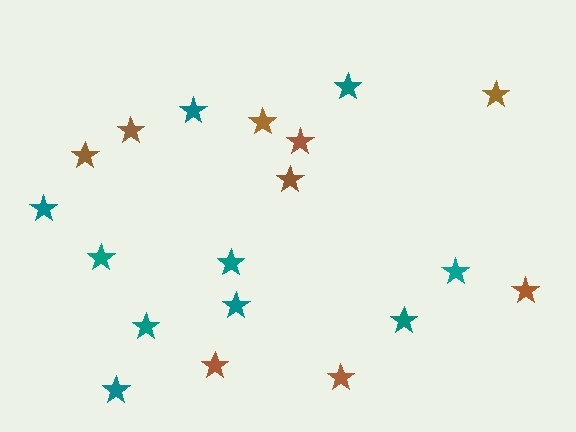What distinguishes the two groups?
There are 2 groups: one group of teal stars (10) and one group of brown stars (9).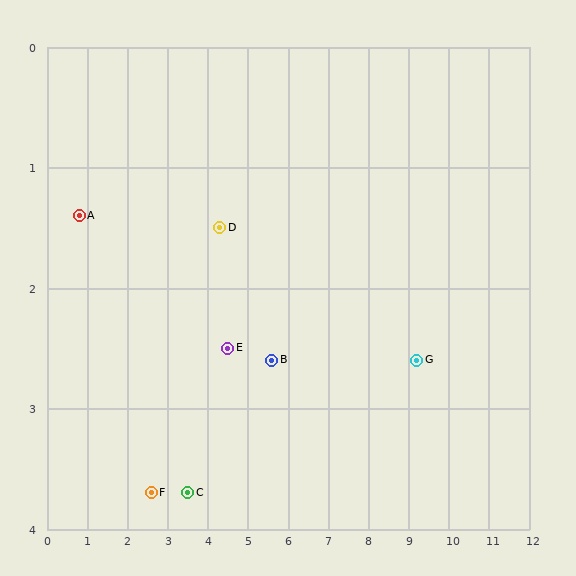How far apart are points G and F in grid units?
Points G and F are about 6.7 grid units apart.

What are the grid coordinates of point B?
Point B is at approximately (5.6, 2.6).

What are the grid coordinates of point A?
Point A is at approximately (0.8, 1.4).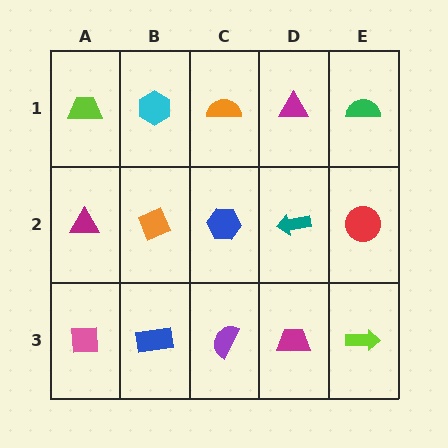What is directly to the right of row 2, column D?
A red circle.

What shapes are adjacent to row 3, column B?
An orange diamond (row 2, column B), a pink square (row 3, column A), a purple semicircle (row 3, column C).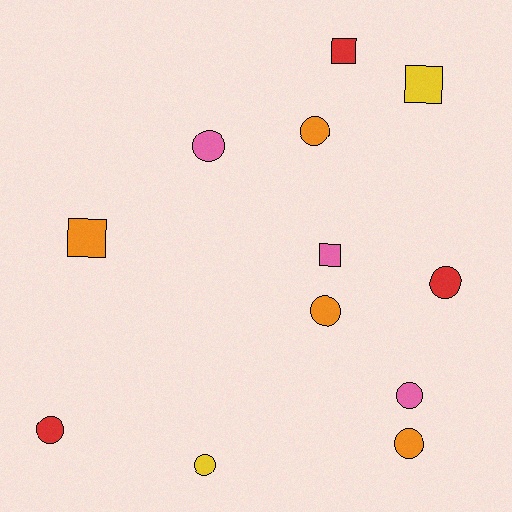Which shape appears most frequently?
Circle, with 8 objects.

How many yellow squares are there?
There is 1 yellow square.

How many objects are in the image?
There are 12 objects.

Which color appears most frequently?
Orange, with 4 objects.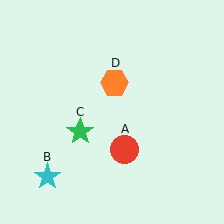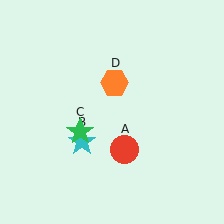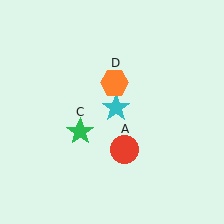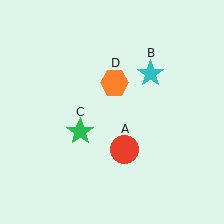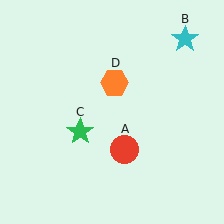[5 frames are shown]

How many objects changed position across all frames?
1 object changed position: cyan star (object B).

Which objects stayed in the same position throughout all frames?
Red circle (object A) and green star (object C) and orange hexagon (object D) remained stationary.